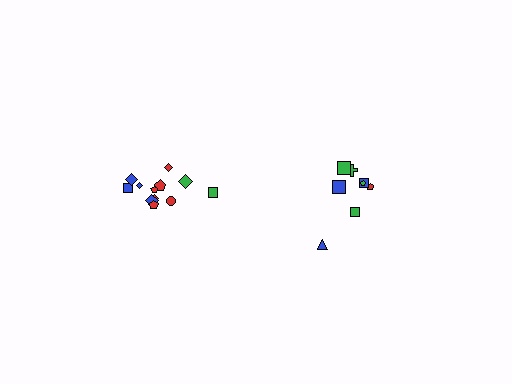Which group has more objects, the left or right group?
The left group.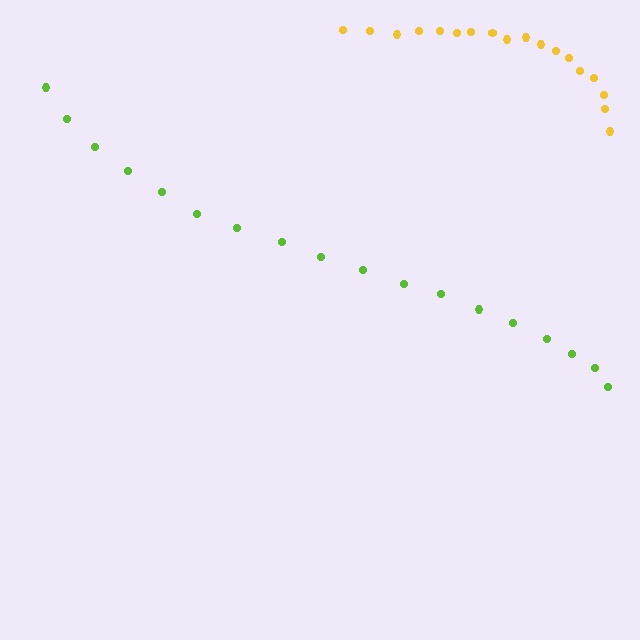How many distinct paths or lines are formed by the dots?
There are 2 distinct paths.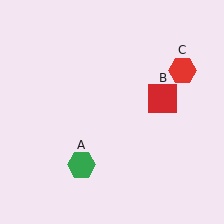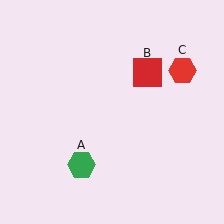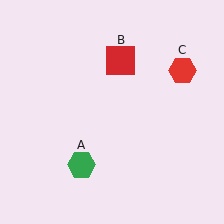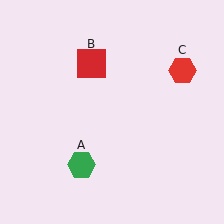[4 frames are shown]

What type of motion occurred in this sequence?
The red square (object B) rotated counterclockwise around the center of the scene.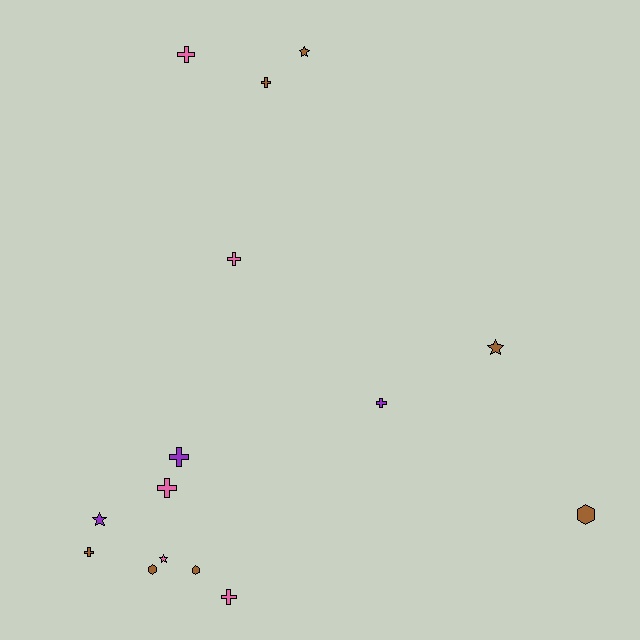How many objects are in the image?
There are 15 objects.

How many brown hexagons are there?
There are 3 brown hexagons.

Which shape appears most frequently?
Cross, with 8 objects.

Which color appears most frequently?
Brown, with 7 objects.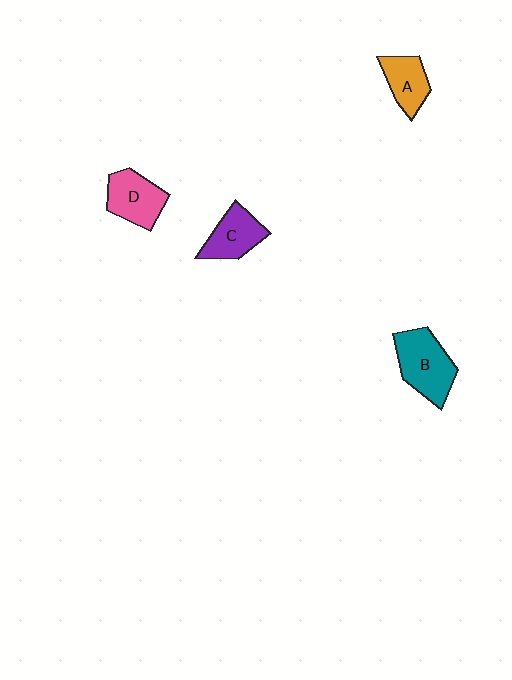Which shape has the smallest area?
Shape A (orange).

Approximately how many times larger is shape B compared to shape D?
Approximately 1.2 times.